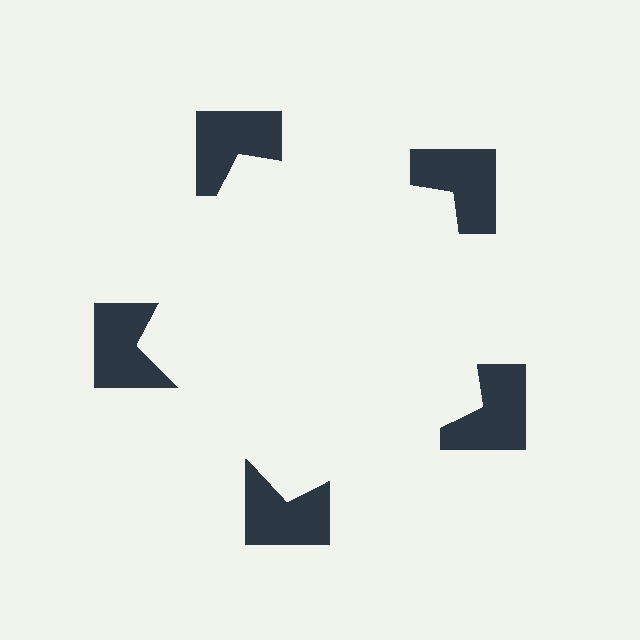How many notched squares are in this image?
There are 5 — one at each vertex of the illusory pentagon.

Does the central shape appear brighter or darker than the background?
It typically appears slightly brighter than the background, even though no actual brightness change is drawn.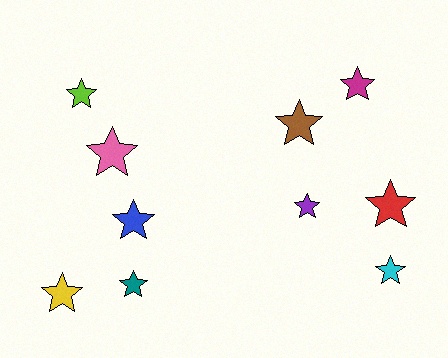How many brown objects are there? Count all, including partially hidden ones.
There is 1 brown object.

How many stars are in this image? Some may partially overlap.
There are 10 stars.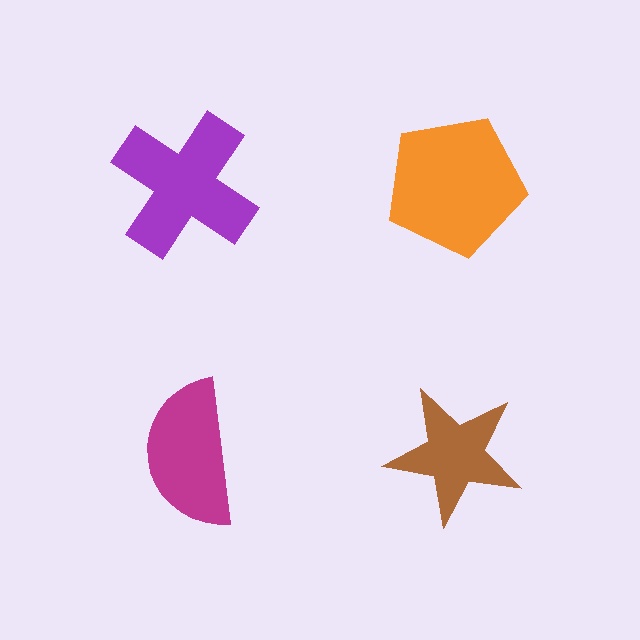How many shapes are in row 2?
2 shapes.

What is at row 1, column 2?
An orange pentagon.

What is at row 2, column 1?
A magenta semicircle.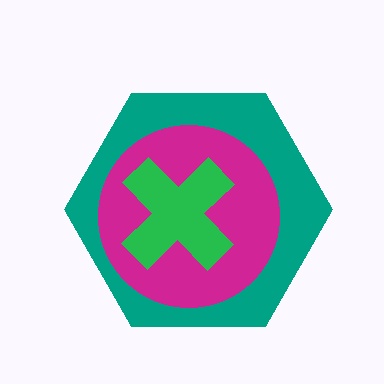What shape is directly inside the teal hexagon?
The magenta circle.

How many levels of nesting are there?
3.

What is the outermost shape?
The teal hexagon.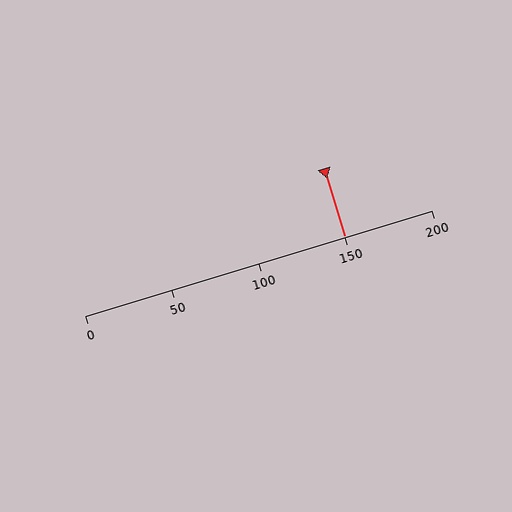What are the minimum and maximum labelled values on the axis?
The axis runs from 0 to 200.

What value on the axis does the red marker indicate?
The marker indicates approximately 150.